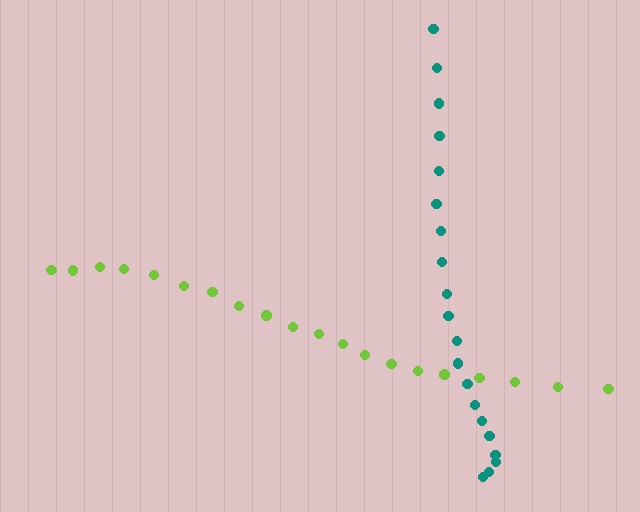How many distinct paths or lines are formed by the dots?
There are 2 distinct paths.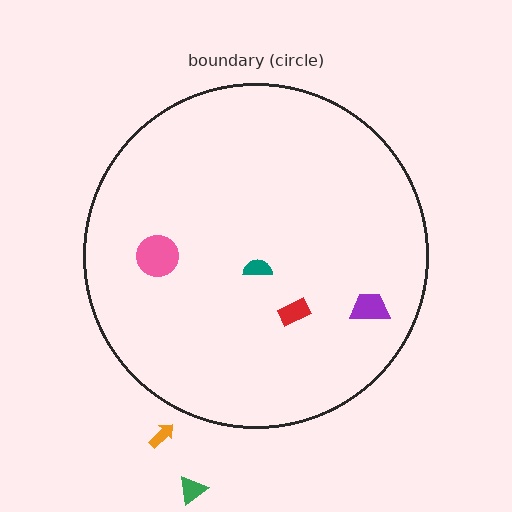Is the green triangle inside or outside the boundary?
Outside.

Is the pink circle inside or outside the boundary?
Inside.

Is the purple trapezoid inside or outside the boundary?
Inside.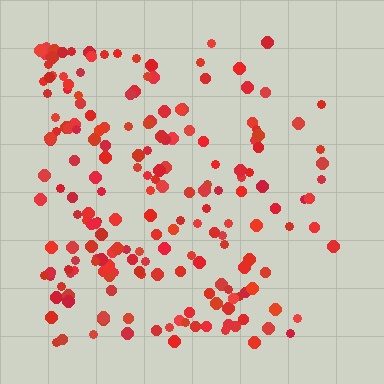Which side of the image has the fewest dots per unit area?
The right.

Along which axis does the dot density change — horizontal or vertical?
Horizontal.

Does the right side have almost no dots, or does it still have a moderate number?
Still a moderate number, just noticeably fewer than the left.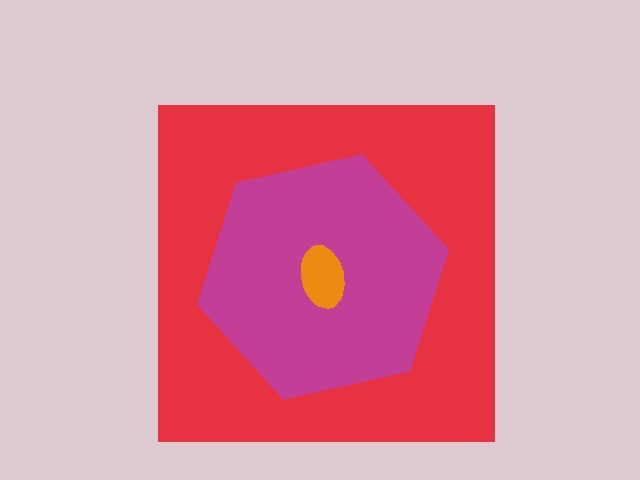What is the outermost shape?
The red square.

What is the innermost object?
The orange ellipse.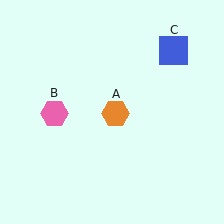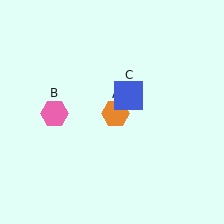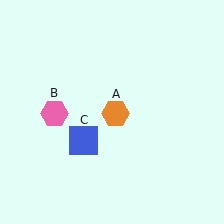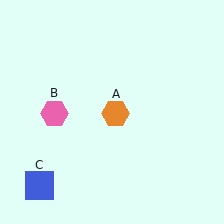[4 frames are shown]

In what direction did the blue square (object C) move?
The blue square (object C) moved down and to the left.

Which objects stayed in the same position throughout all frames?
Orange hexagon (object A) and pink hexagon (object B) remained stationary.